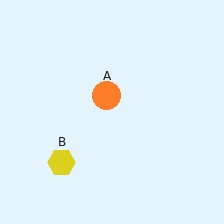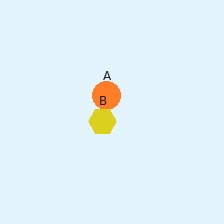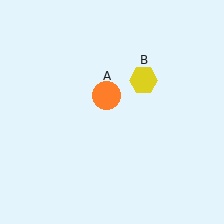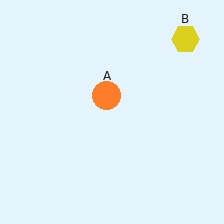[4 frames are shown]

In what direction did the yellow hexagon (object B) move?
The yellow hexagon (object B) moved up and to the right.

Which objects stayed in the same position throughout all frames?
Orange circle (object A) remained stationary.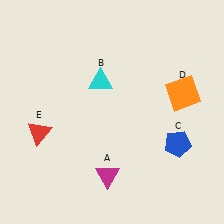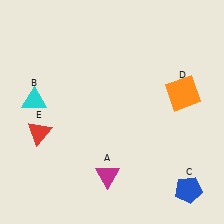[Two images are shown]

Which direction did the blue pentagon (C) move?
The blue pentagon (C) moved down.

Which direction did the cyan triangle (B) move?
The cyan triangle (B) moved left.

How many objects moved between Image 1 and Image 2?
2 objects moved between the two images.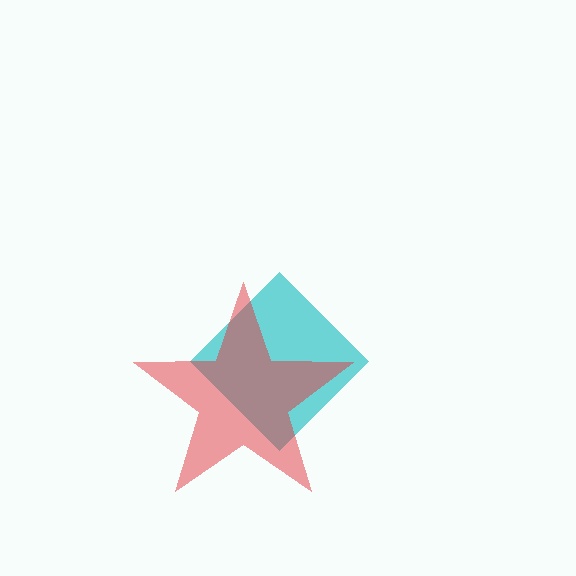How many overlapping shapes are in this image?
There are 2 overlapping shapes in the image.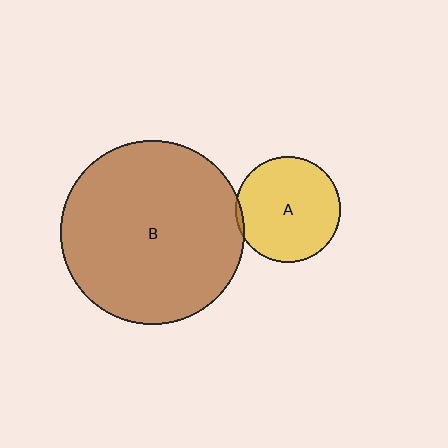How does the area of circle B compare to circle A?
Approximately 3.1 times.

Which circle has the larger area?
Circle B (brown).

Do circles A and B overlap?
Yes.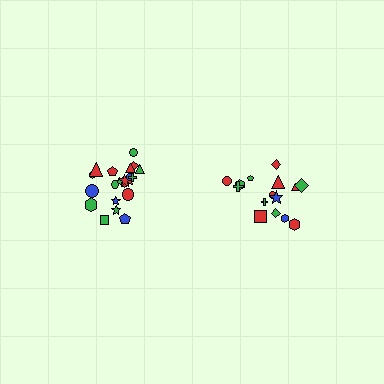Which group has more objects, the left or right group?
The left group.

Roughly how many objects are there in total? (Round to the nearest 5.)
Roughly 35 objects in total.